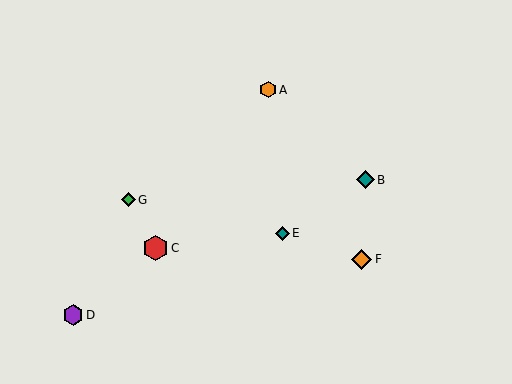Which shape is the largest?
The red hexagon (labeled C) is the largest.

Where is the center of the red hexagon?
The center of the red hexagon is at (155, 248).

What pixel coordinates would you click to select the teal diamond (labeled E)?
Click at (282, 233) to select the teal diamond E.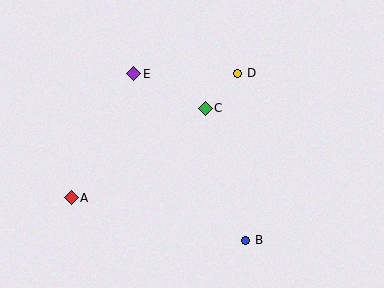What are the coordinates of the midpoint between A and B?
The midpoint between A and B is at (158, 219).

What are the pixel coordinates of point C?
Point C is at (205, 108).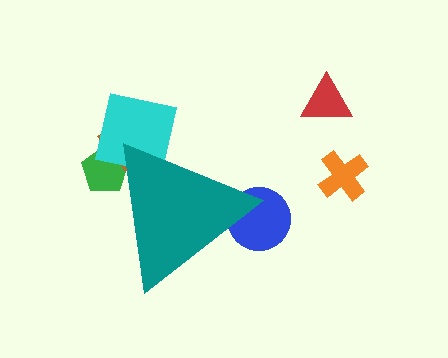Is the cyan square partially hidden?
Yes, the cyan square is partially hidden behind the teal triangle.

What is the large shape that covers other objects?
A teal triangle.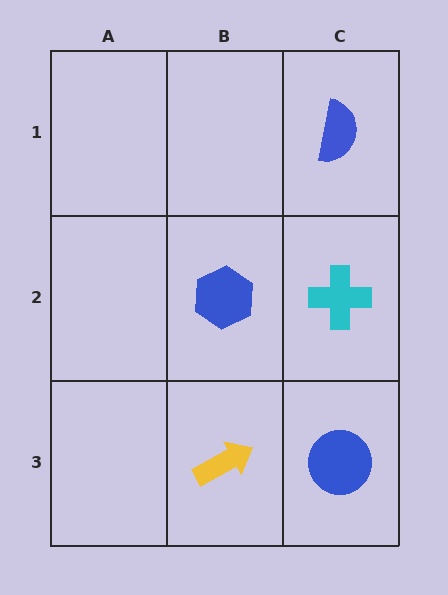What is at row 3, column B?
A yellow arrow.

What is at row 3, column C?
A blue circle.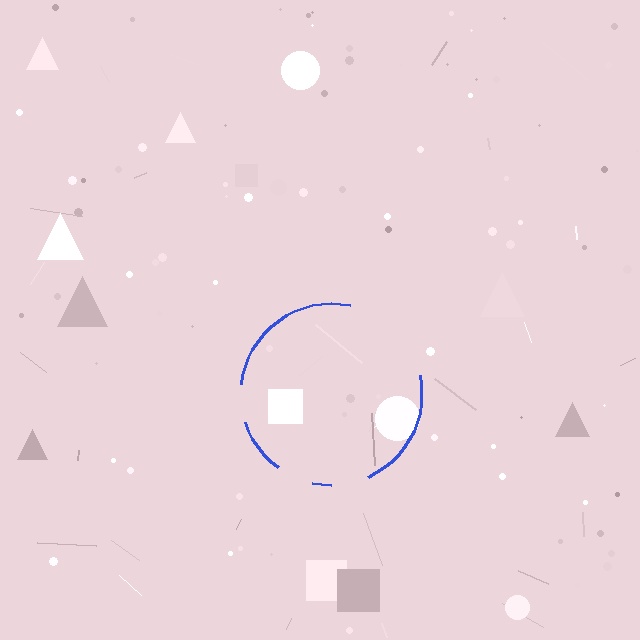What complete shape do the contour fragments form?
The contour fragments form a circle.